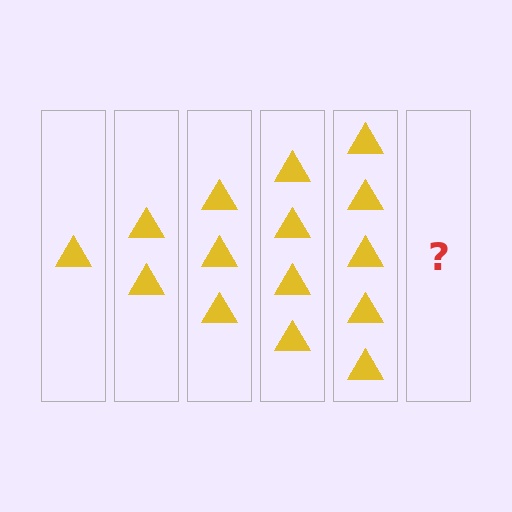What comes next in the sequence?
The next element should be 6 triangles.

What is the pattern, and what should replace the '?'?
The pattern is that each step adds one more triangle. The '?' should be 6 triangles.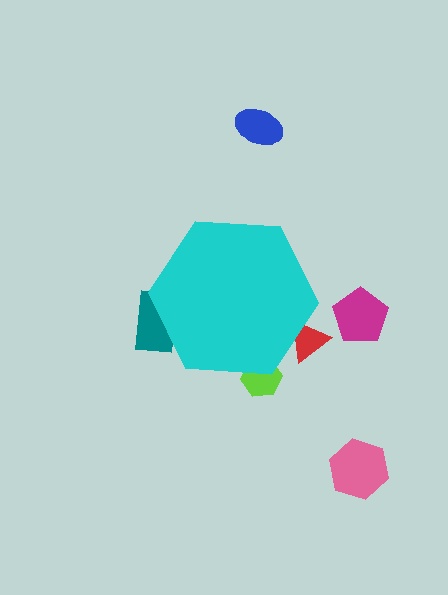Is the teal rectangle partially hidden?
Yes, the teal rectangle is partially hidden behind the cyan hexagon.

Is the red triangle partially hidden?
Yes, the red triangle is partially hidden behind the cyan hexagon.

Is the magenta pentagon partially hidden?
No, the magenta pentagon is fully visible.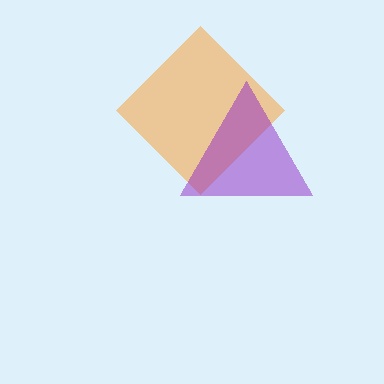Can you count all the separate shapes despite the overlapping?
Yes, there are 2 separate shapes.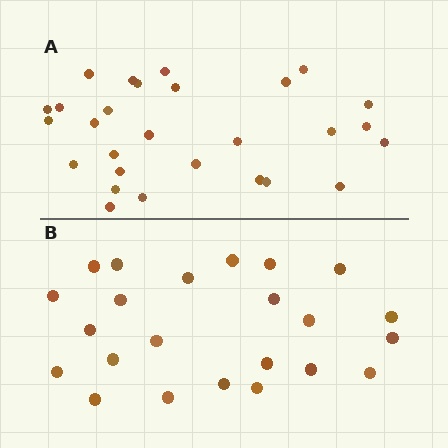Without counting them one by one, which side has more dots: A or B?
Region A (the top region) has more dots.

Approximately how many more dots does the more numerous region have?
Region A has about 5 more dots than region B.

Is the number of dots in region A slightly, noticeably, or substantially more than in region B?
Region A has only slightly more — the two regions are fairly close. The ratio is roughly 1.2 to 1.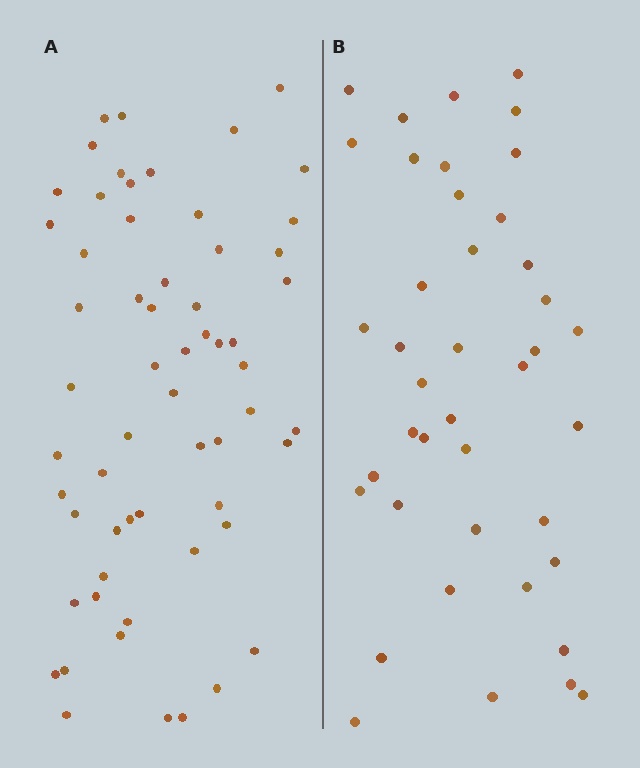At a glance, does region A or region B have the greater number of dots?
Region A (the left region) has more dots.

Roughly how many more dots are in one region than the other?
Region A has approximately 20 more dots than region B.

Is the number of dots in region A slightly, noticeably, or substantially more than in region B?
Region A has substantially more. The ratio is roughly 1.5 to 1.